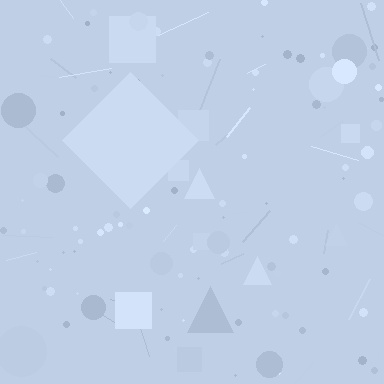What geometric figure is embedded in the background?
A diamond is embedded in the background.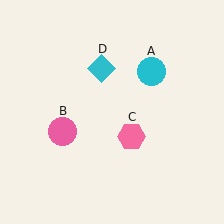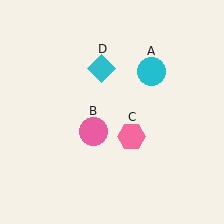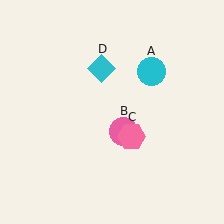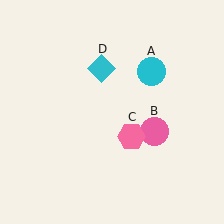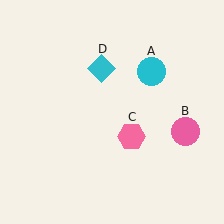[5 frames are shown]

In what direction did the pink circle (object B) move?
The pink circle (object B) moved right.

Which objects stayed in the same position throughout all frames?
Cyan circle (object A) and pink hexagon (object C) and cyan diamond (object D) remained stationary.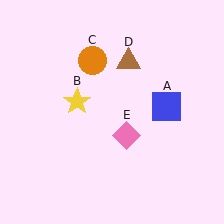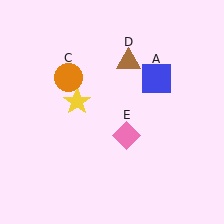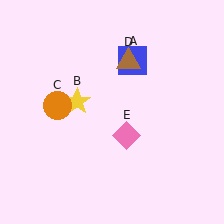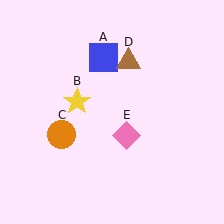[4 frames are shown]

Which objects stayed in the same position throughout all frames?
Yellow star (object B) and brown triangle (object D) and pink diamond (object E) remained stationary.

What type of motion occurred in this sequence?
The blue square (object A), orange circle (object C) rotated counterclockwise around the center of the scene.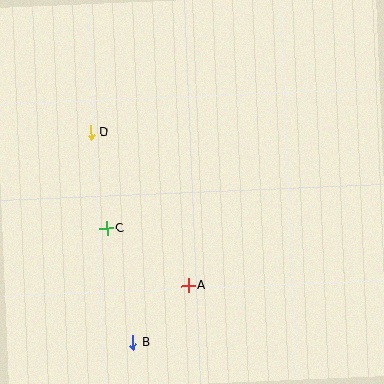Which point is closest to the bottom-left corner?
Point B is closest to the bottom-left corner.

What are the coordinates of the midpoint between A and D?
The midpoint between A and D is at (139, 209).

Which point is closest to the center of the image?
Point C at (107, 228) is closest to the center.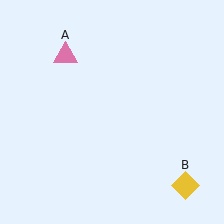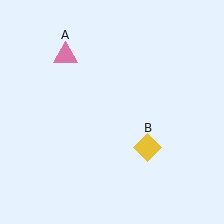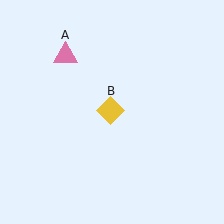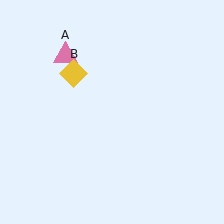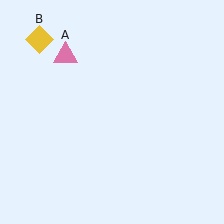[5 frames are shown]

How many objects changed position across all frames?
1 object changed position: yellow diamond (object B).